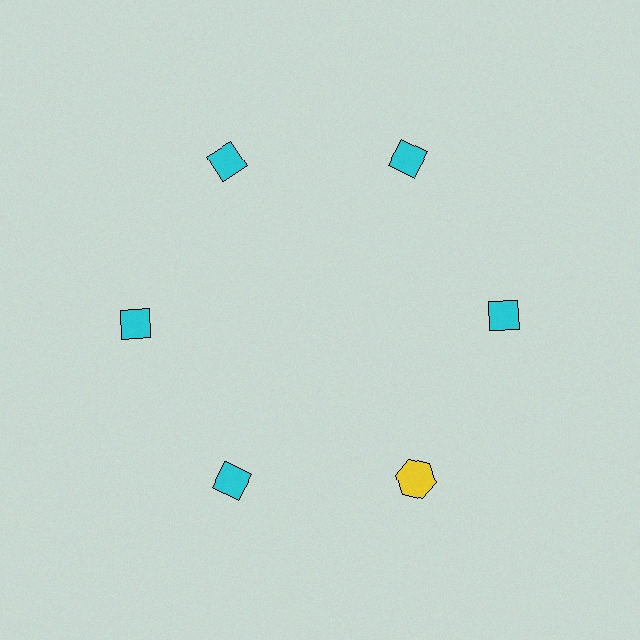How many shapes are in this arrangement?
There are 6 shapes arranged in a ring pattern.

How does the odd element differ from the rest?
It differs in both color (yellow instead of cyan) and shape (hexagon instead of diamond).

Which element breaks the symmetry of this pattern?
The yellow hexagon at roughly the 5 o'clock position breaks the symmetry. All other shapes are cyan diamonds.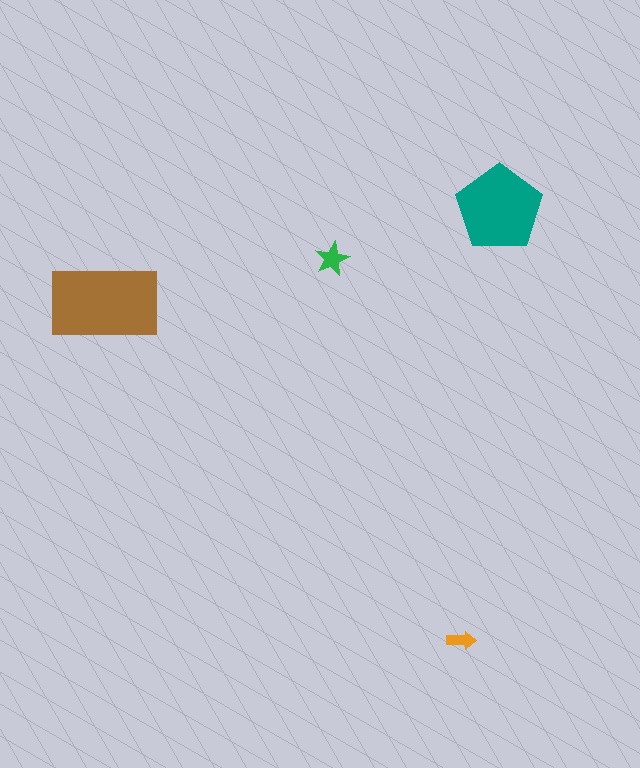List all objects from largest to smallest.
The brown rectangle, the teal pentagon, the green star, the orange arrow.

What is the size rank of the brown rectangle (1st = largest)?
1st.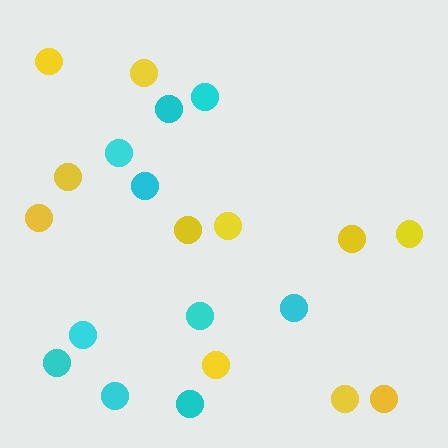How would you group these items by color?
There are 2 groups: one group of cyan circles (10) and one group of yellow circles (11).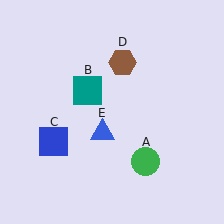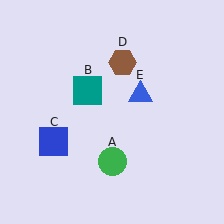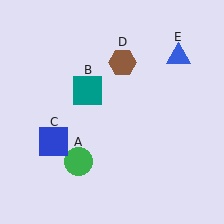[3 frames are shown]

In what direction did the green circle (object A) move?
The green circle (object A) moved left.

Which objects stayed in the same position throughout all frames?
Teal square (object B) and blue square (object C) and brown hexagon (object D) remained stationary.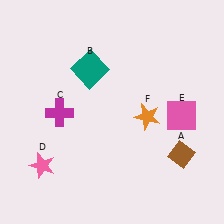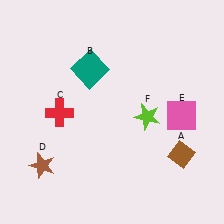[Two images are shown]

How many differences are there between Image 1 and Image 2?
There are 3 differences between the two images.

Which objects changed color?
C changed from magenta to red. D changed from pink to brown. F changed from orange to lime.